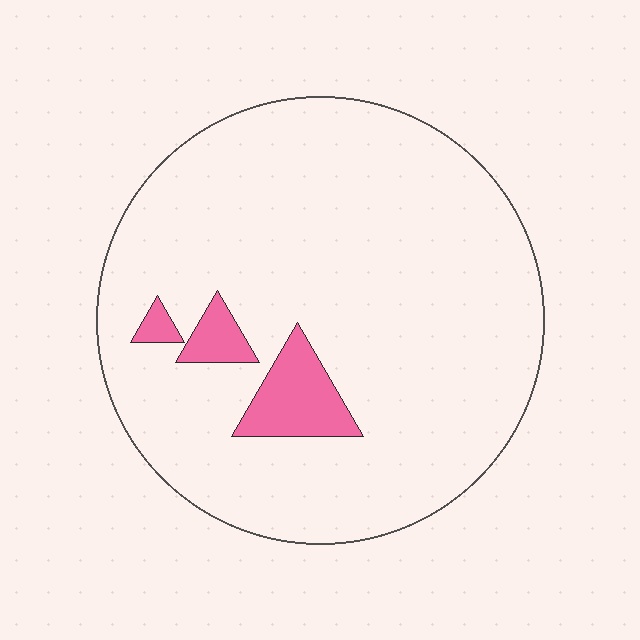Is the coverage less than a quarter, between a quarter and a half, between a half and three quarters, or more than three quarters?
Less than a quarter.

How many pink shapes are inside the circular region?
3.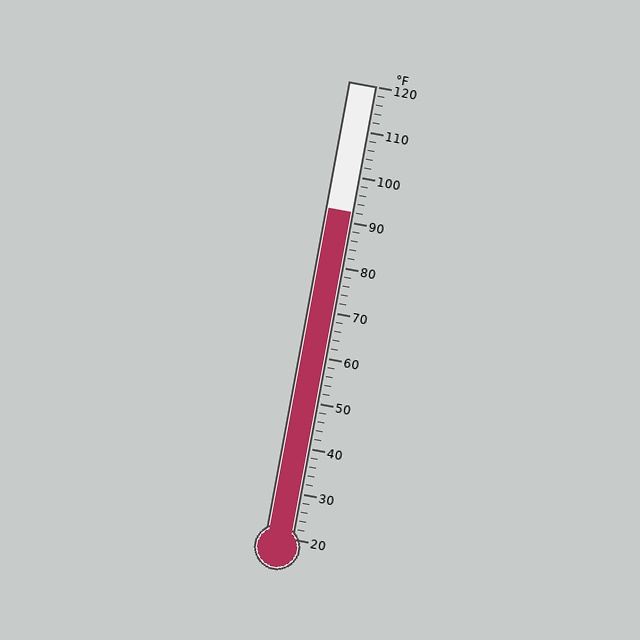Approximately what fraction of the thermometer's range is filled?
The thermometer is filled to approximately 70% of its range.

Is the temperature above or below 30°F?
The temperature is above 30°F.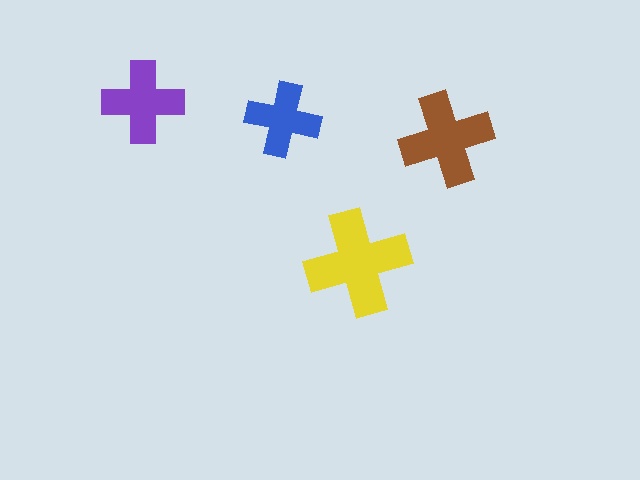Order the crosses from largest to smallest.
the yellow one, the brown one, the purple one, the blue one.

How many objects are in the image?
There are 4 objects in the image.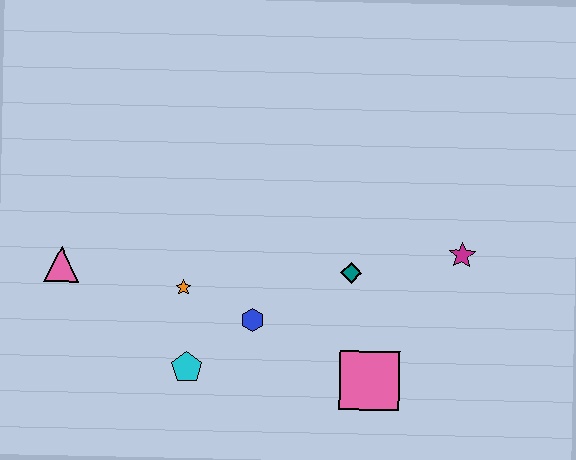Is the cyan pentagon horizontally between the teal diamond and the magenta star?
No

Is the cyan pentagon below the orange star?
Yes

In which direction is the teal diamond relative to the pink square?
The teal diamond is above the pink square.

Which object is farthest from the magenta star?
The pink triangle is farthest from the magenta star.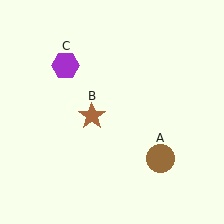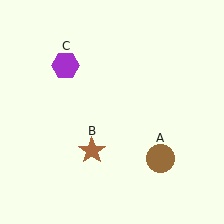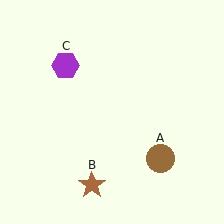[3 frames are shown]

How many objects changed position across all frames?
1 object changed position: brown star (object B).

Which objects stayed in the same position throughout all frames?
Brown circle (object A) and purple hexagon (object C) remained stationary.